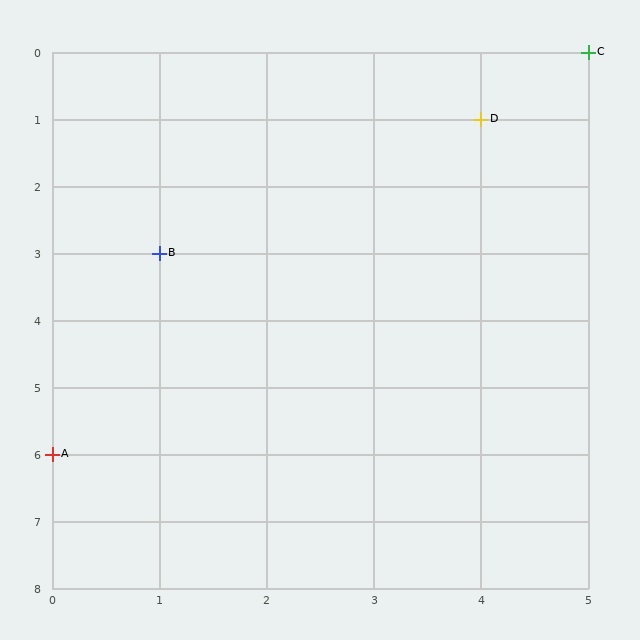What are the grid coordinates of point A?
Point A is at grid coordinates (0, 6).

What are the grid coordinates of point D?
Point D is at grid coordinates (4, 1).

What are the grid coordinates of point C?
Point C is at grid coordinates (5, 0).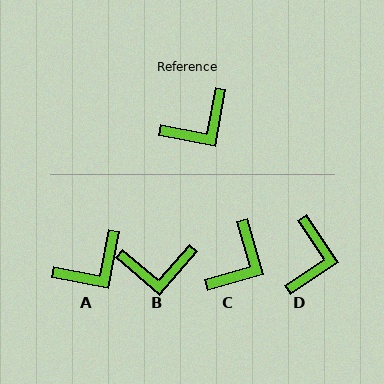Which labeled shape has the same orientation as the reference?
A.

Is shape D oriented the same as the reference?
No, it is off by about 44 degrees.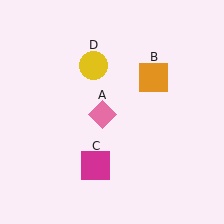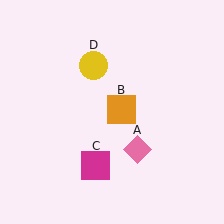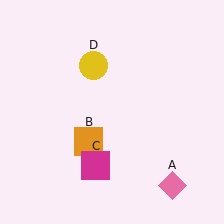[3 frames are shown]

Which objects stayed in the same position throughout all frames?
Magenta square (object C) and yellow circle (object D) remained stationary.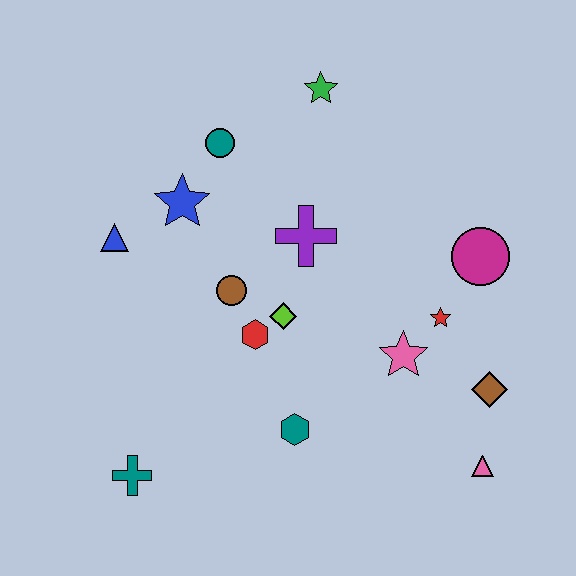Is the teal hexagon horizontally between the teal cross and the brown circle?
No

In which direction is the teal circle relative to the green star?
The teal circle is to the left of the green star.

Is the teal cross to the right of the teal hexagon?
No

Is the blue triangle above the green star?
No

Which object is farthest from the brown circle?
The pink triangle is farthest from the brown circle.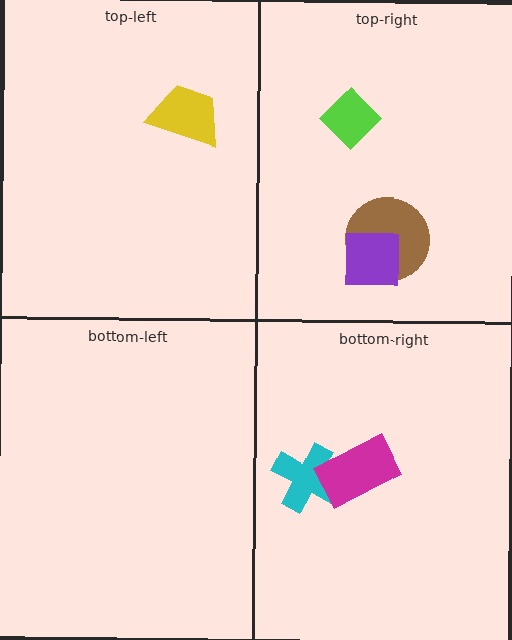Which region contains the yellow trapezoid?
The top-left region.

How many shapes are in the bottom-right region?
2.